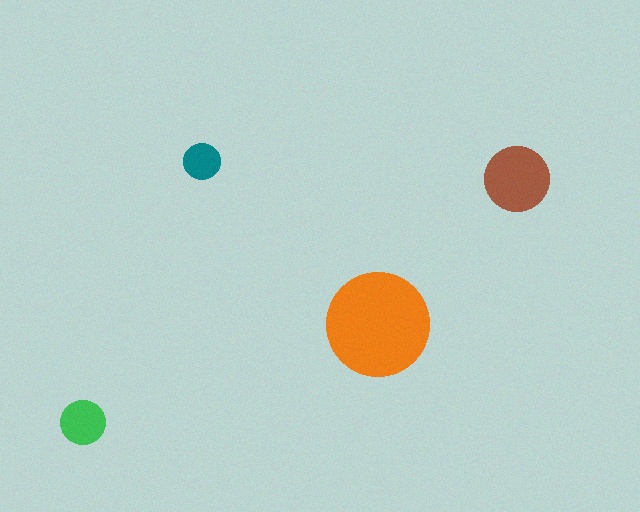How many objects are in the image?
There are 4 objects in the image.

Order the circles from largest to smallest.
the orange one, the brown one, the green one, the teal one.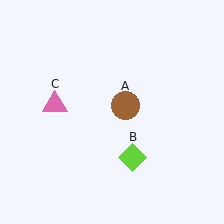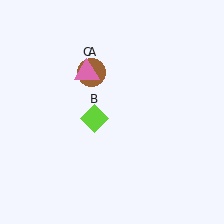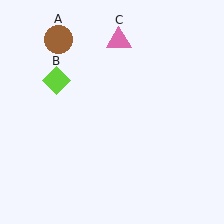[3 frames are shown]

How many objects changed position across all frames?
3 objects changed position: brown circle (object A), lime diamond (object B), pink triangle (object C).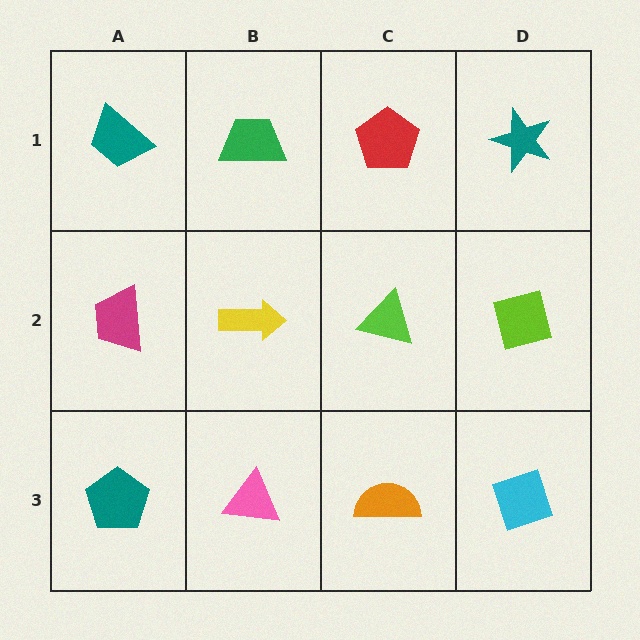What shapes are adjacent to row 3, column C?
A lime triangle (row 2, column C), a pink triangle (row 3, column B), a cyan diamond (row 3, column D).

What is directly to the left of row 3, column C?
A pink triangle.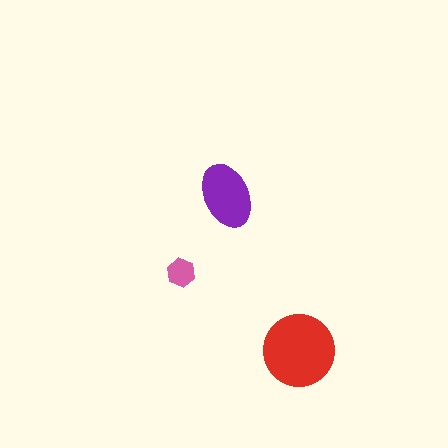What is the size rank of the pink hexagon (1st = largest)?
3rd.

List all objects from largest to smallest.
The red circle, the purple ellipse, the pink hexagon.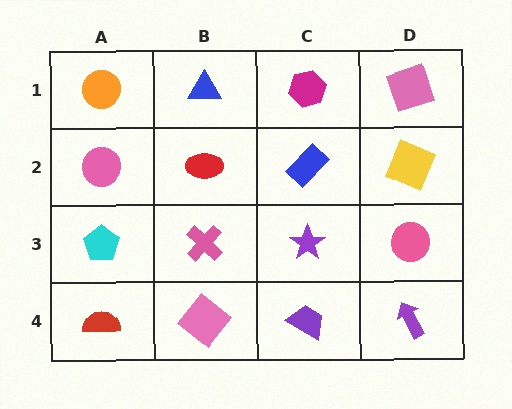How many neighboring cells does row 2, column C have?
4.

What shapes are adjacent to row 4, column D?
A pink circle (row 3, column D), a purple trapezoid (row 4, column C).